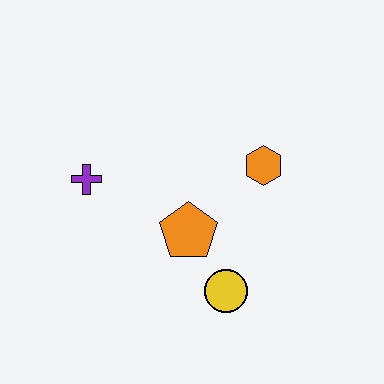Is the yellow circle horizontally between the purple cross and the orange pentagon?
No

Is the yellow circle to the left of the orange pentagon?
No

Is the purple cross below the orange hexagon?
Yes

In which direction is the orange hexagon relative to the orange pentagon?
The orange hexagon is to the right of the orange pentagon.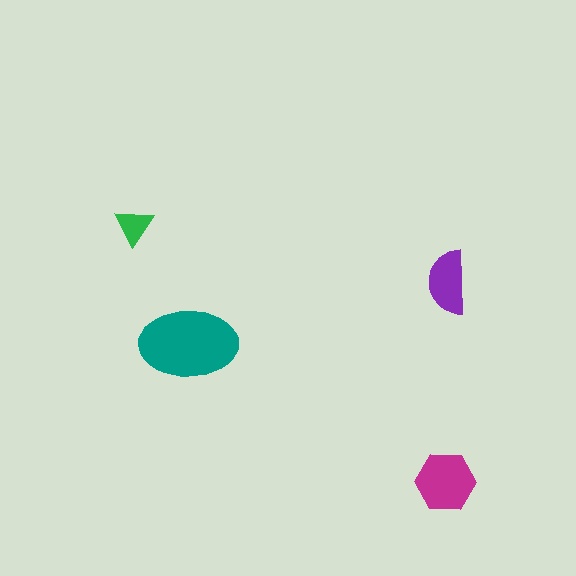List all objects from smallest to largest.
The green triangle, the purple semicircle, the magenta hexagon, the teal ellipse.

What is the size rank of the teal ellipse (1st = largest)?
1st.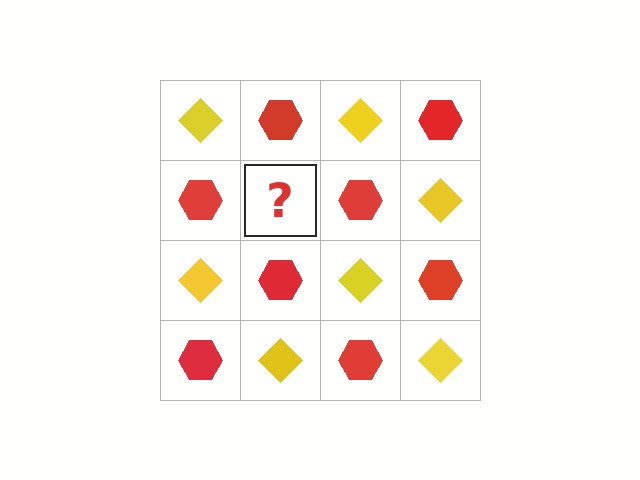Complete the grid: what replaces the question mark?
The question mark should be replaced with a yellow diamond.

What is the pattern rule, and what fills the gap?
The rule is that it alternates yellow diamond and red hexagon in a checkerboard pattern. The gap should be filled with a yellow diamond.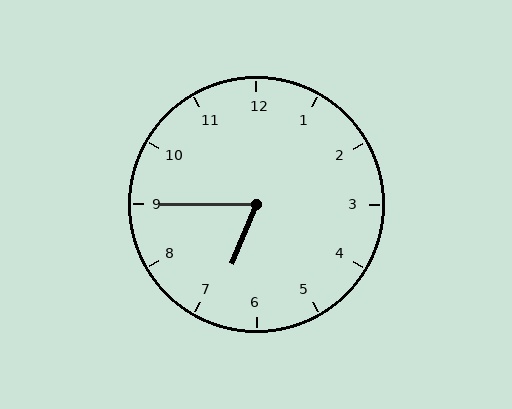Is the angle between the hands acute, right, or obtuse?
It is acute.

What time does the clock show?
6:45.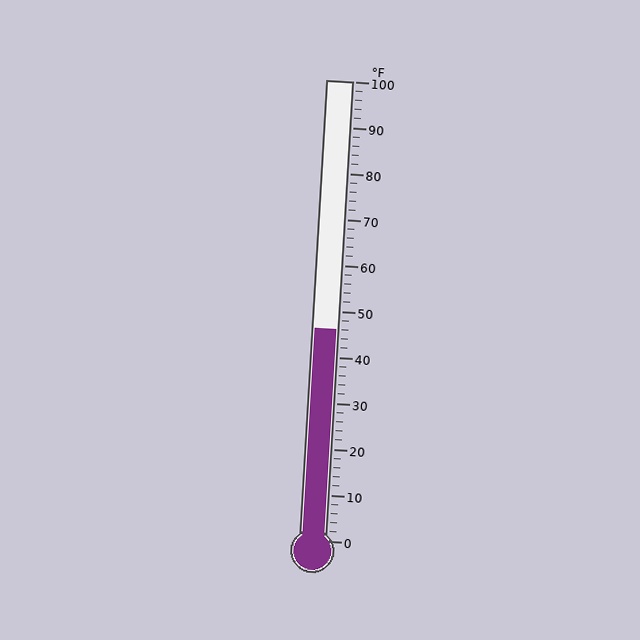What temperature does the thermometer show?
The thermometer shows approximately 46°F.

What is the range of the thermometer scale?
The thermometer scale ranges from 0°F to 100°F.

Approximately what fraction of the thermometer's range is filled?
The thermometer is filled to approximately 45% of its range.